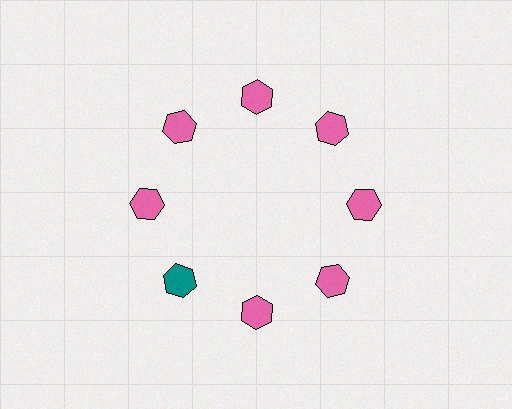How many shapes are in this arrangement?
There are 8 shapes arranged in a ring pattern.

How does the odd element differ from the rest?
It has a different color: teal instead of pink.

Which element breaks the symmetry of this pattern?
The teal hexagon at roughly the 8 o'clock position breaks the symmetry. All other shapes are pink hexagons.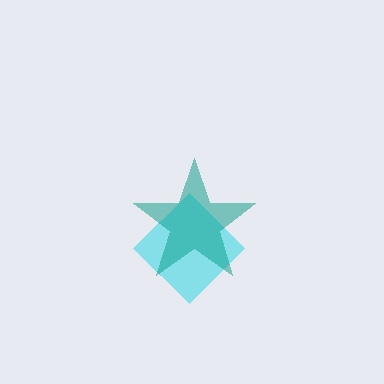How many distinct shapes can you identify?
There are 2 distinct shapes: a cyan diamond, a teal star.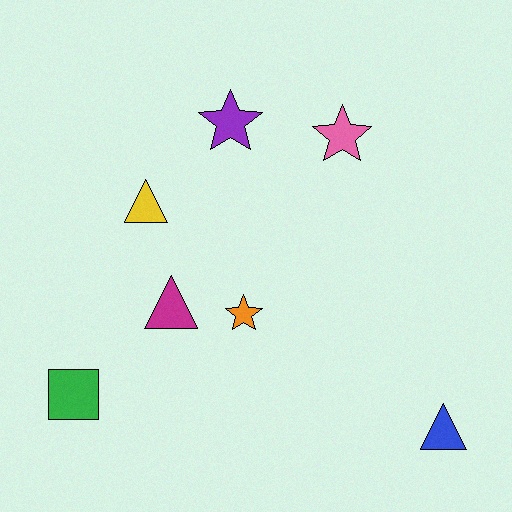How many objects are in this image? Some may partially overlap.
There are 7 objects.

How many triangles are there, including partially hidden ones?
There are 3 triangles.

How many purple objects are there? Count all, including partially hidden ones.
There is 1 purple object.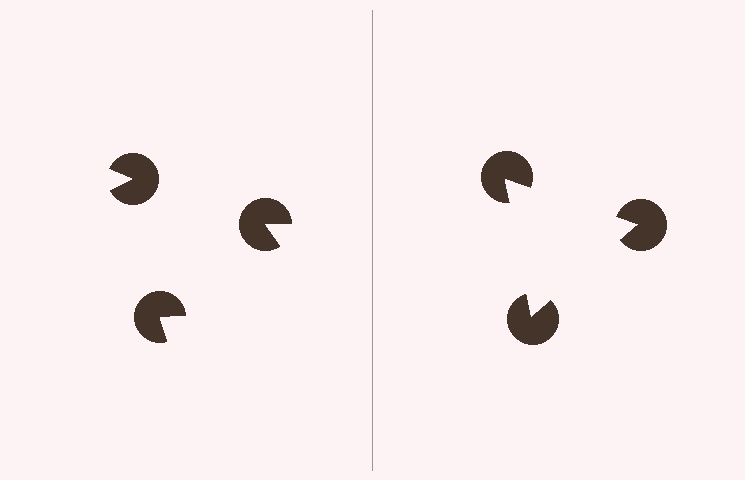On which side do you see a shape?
An illusory triangle appears on the right side. On the left side the wedge cuts are rotated, so no coherent shape forms.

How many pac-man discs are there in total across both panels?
6 — 3 on each side.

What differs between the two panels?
The pac-man discs are positioned identically on both sides; only the wedge orientations differ. On the right they align to a triangle; on the left they are misaligned.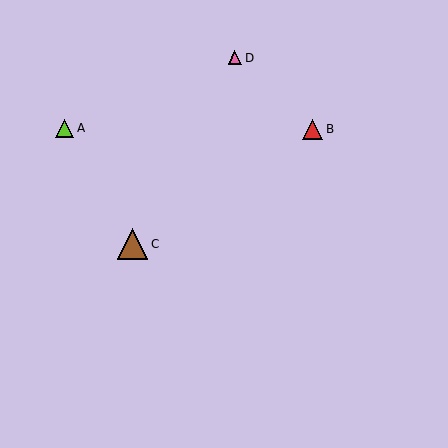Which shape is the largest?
The brown triangle (labeled C) is the largest.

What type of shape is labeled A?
Shape A is a lime triangle.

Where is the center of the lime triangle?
The center of the lime triangle is at (64, 128).